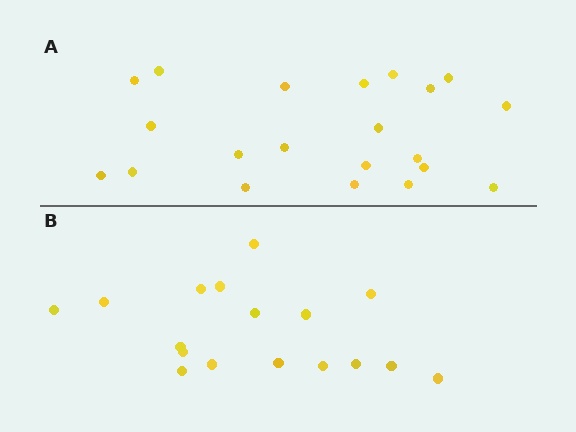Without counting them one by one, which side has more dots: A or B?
Region A (the top region) has more dots.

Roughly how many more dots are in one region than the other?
Region A has about 4 more dots than region B.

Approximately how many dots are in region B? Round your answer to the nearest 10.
About 20 dots. (The exact count is 17, which rounds to 20.)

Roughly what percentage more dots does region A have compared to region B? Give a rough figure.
About 25% more.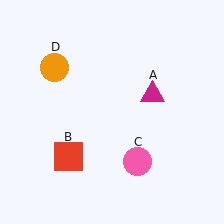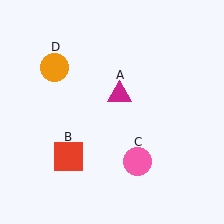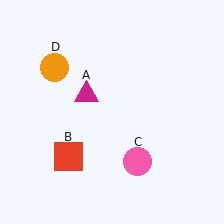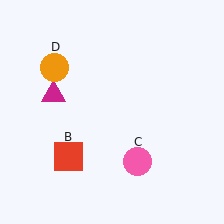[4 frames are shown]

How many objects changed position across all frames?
1 object changed position: magenta triangle (object A).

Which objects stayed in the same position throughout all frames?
Red square (object B) and pink circle (object C) and orange circle (object D) remained stationary.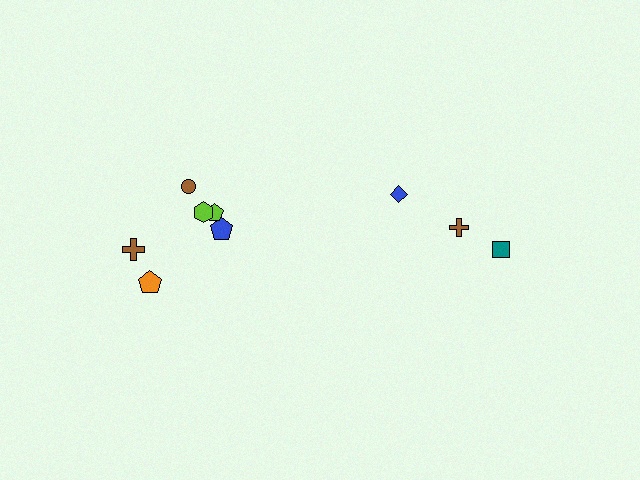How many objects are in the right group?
There are 3 objects.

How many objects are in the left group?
There are 6 objects.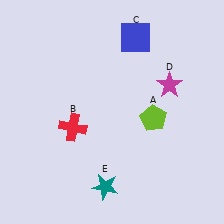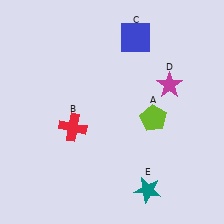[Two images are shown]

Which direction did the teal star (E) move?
The teal star (E) moved right.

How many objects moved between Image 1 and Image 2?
1 object moved between the two images.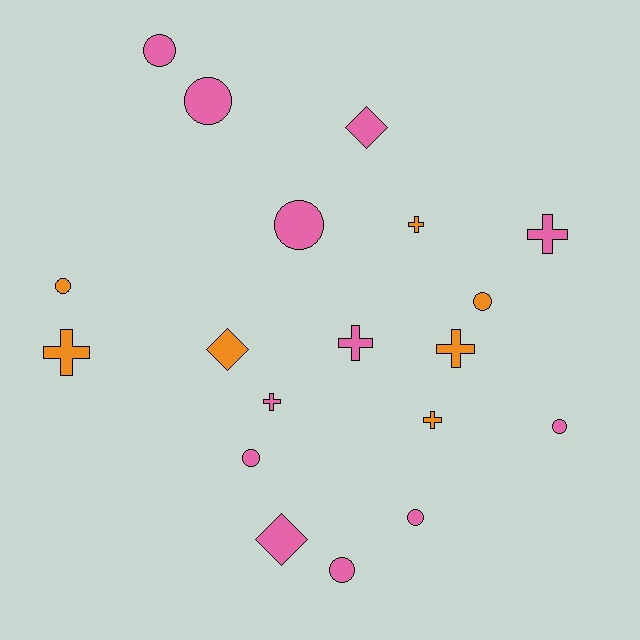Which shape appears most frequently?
Circle, with 9 objects.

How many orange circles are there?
There are 2 orange circles.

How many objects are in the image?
There are 19 objects.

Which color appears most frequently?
Pink, with 12 objects.